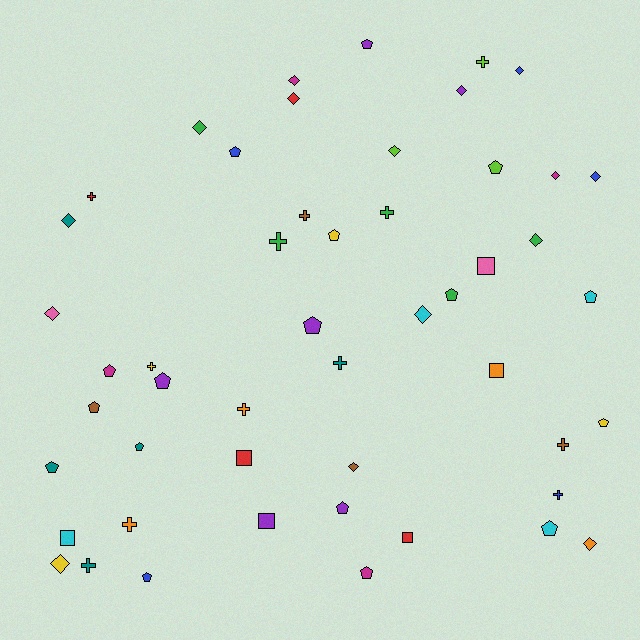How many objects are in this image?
There are 50 objects.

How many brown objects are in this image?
There are 4 brown objects.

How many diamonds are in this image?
There are 15 diamonds.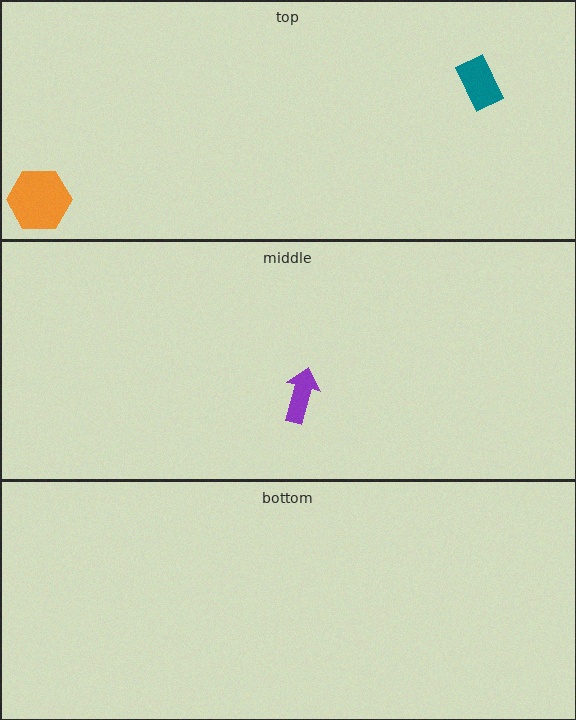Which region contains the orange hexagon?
The top region.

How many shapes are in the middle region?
1.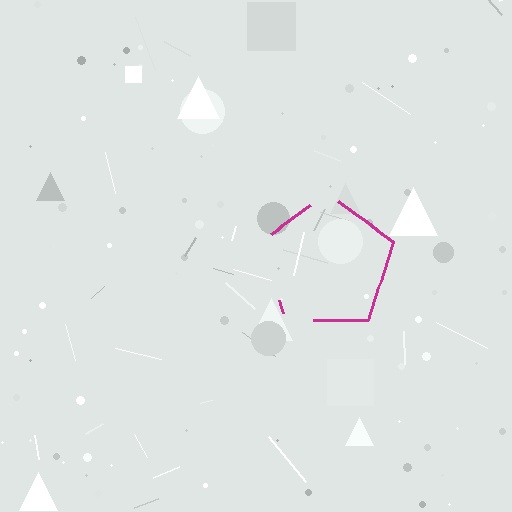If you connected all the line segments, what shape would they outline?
They would outline a pentagon.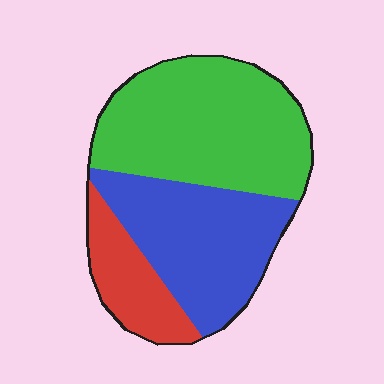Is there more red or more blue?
Blue.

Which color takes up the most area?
Green, at roughly 45%.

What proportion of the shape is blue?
Blue covers 36% of the shape.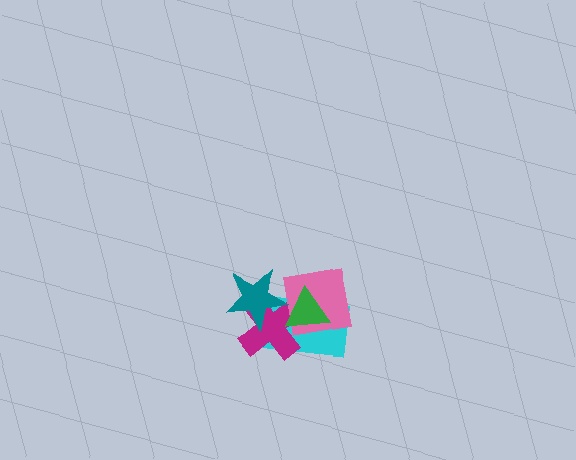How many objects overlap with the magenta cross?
4 objects overlap with the magenta cross.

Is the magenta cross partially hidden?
Yes, it is partially covered by another shape.